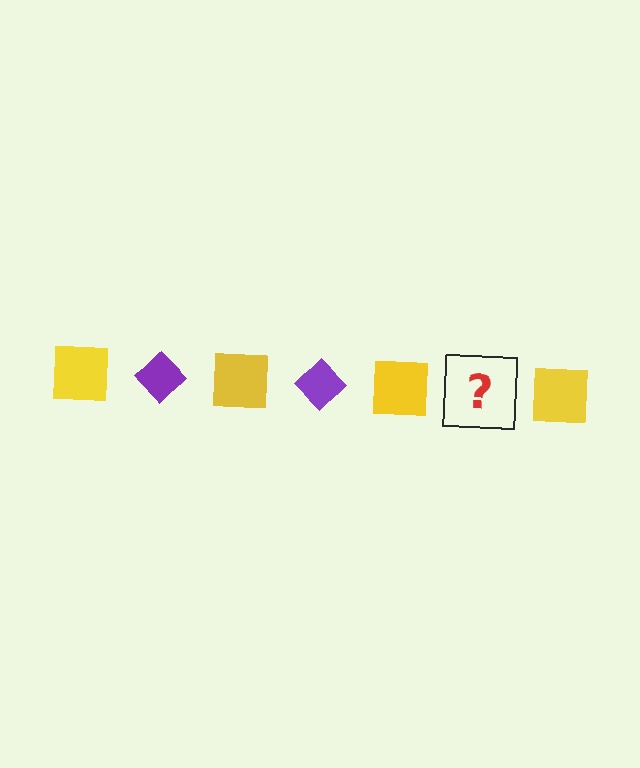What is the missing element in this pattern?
The missing element is a purple diamond.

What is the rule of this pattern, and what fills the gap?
The rule is that the pattern alternates between yellow square and purple diamond. The gap should be filled with a purple diamond.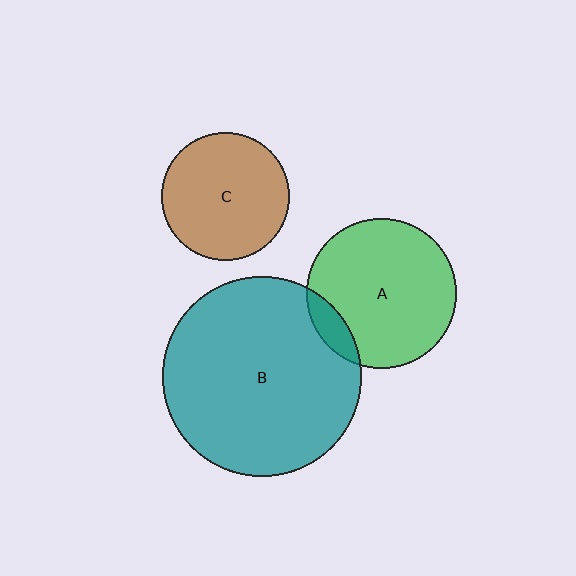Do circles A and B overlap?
Yes.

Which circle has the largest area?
Circle B (teal).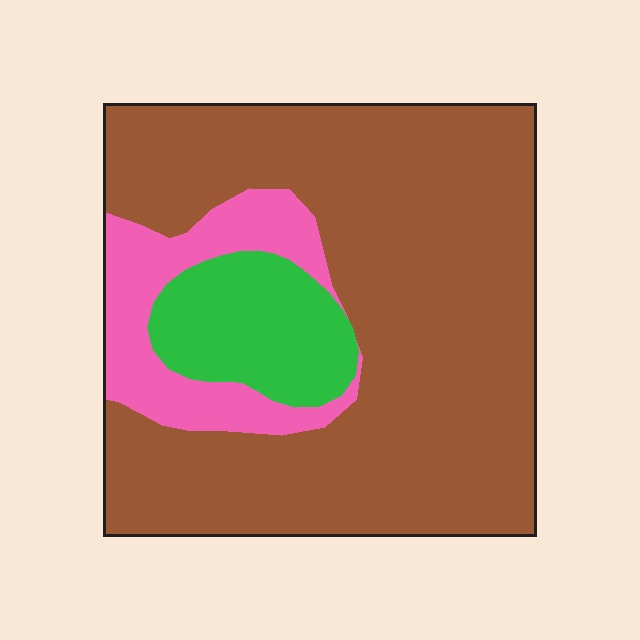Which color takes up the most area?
Brown, at roughly 75%.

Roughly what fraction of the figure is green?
Green takes up about one eighth (1/8) of the figure.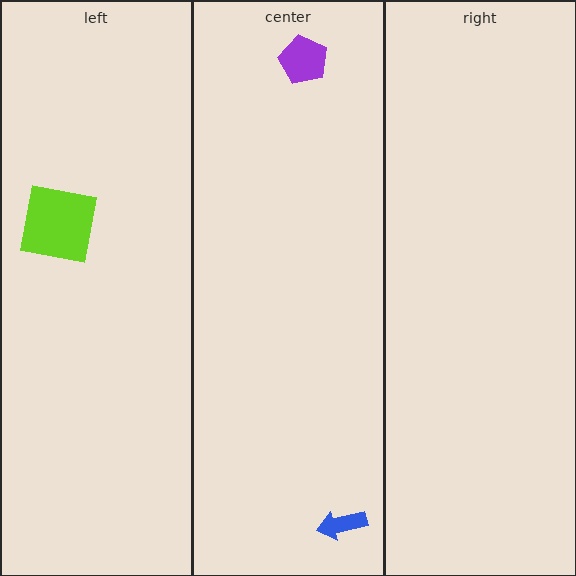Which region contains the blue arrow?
The center region.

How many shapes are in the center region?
2.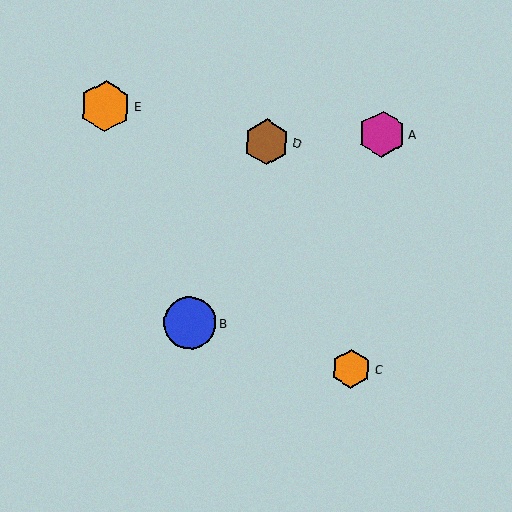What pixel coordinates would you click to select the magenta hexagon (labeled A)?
Click at (382, 134) to select the magenta hexagon A.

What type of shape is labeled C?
Shape C is an orange hexagon.